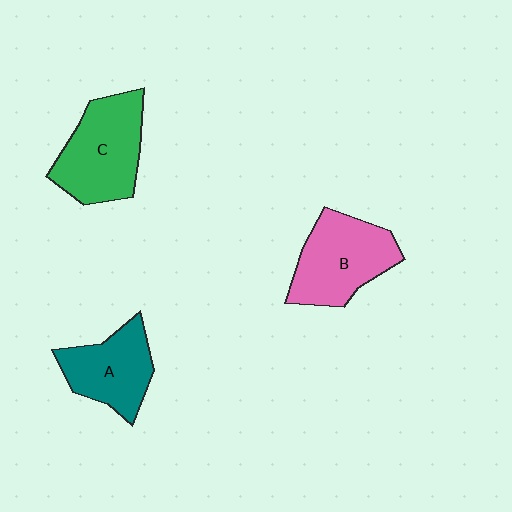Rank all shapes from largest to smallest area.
From largest to smallest: C (green), B (pink), A (teal).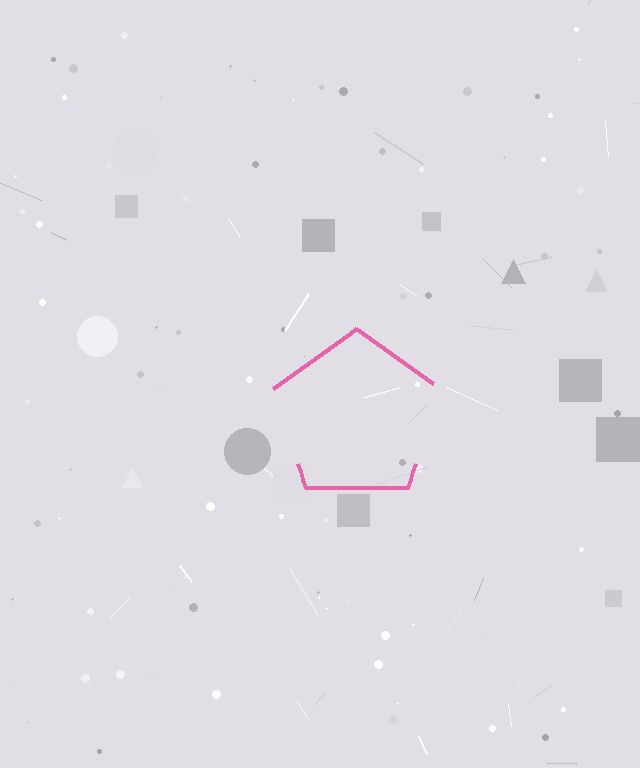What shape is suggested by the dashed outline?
The dashed outline suggests a pentagon.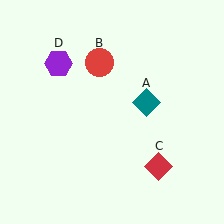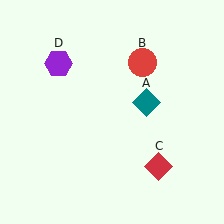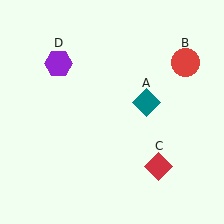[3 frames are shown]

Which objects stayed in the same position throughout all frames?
Teal diamond (object A) and red diamond (object C) and purple hexagon (object D) remained stationary.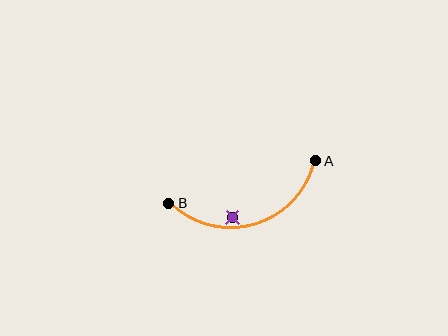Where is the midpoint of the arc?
The arc midpoint is the point on the curve farthest from the straight line joining A and B. It sits below that line.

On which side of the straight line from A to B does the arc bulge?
The arc bulges below the straight line connecting A and B.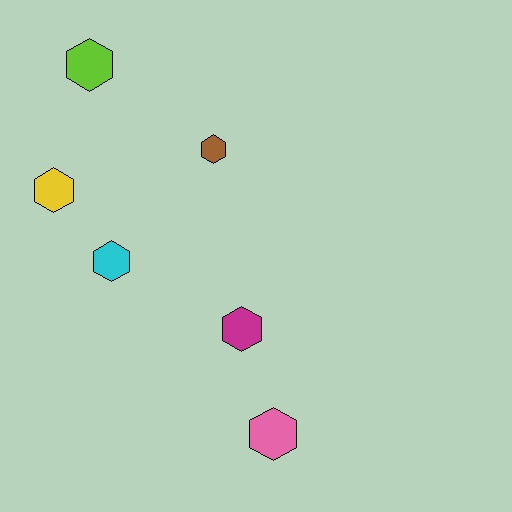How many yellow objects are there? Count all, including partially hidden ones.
There is 1 yellow object.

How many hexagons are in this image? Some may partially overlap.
There are 6 hexagons.